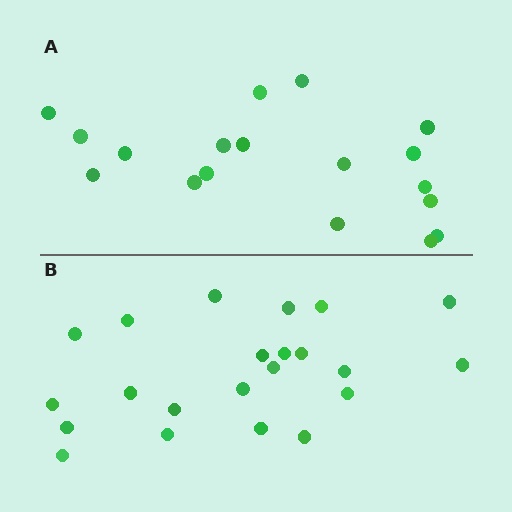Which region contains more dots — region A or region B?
Region B (the bottom region) has more dots.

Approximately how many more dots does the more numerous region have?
Region B has about 4 more dots than region A.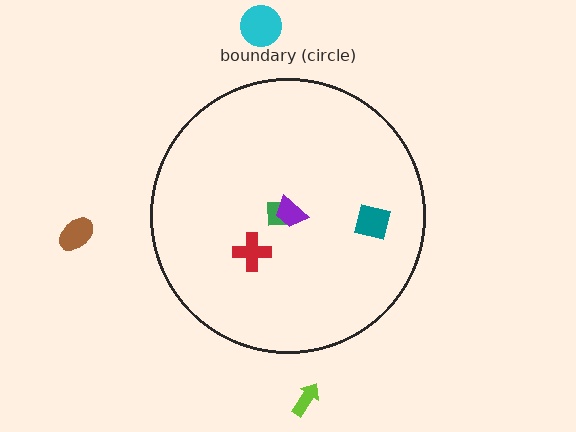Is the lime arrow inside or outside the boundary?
Outside.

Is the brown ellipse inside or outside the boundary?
Outside.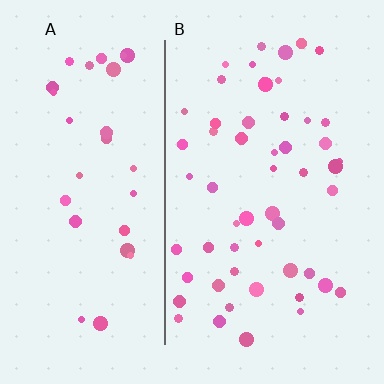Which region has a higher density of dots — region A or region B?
B (the right).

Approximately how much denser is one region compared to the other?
Approximately 1.7× — region B over region A.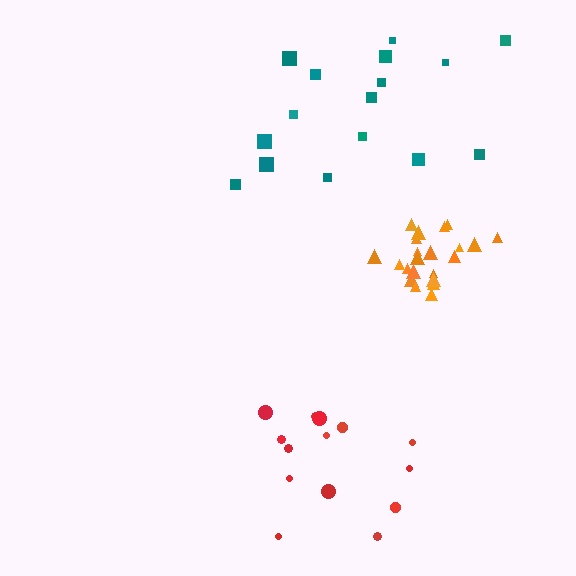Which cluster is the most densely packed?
Orange.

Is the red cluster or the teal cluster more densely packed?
Red.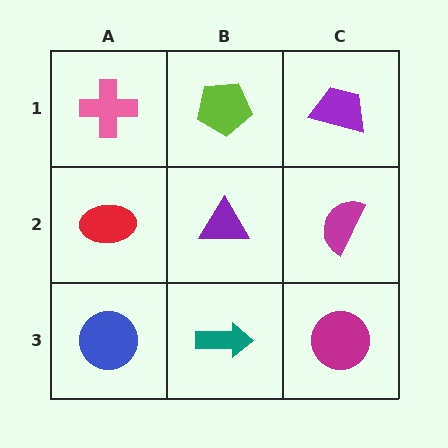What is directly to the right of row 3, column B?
A magenta circle.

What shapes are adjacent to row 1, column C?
A magenta semicircle (row 2, column C), a lime pentagon (row 1, column B).